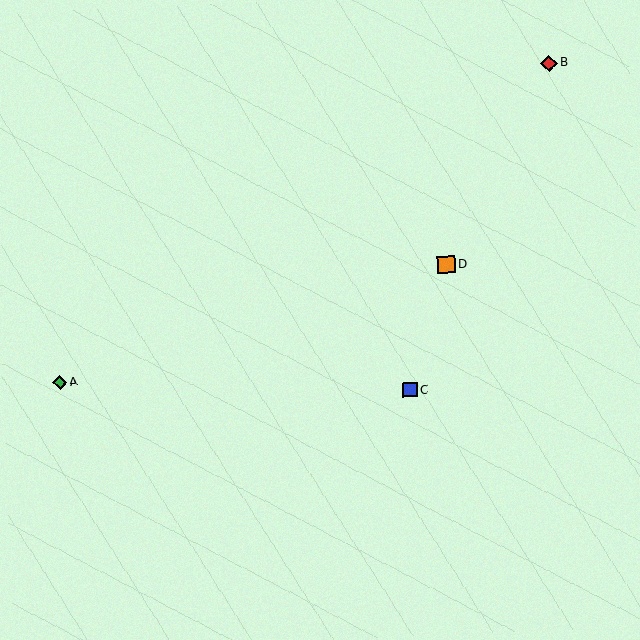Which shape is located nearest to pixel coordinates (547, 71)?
The red diamond (labeled B) at (549, 63) is nearest to that location.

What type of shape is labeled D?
Shape D is an orange square.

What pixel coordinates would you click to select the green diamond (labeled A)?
Click at (60, 382) to select the green diamond A.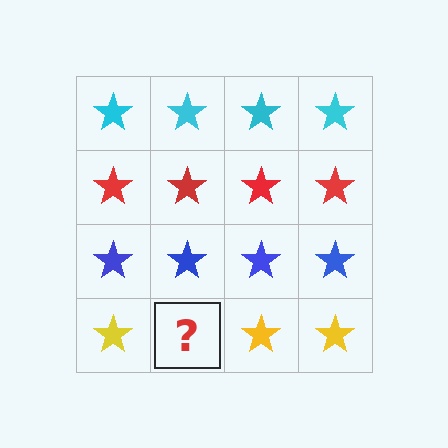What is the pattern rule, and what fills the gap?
The rule is that each row has a consistent color. The gap should be filled with a yellow star.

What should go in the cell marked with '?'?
The missing cell should contain a yellow star.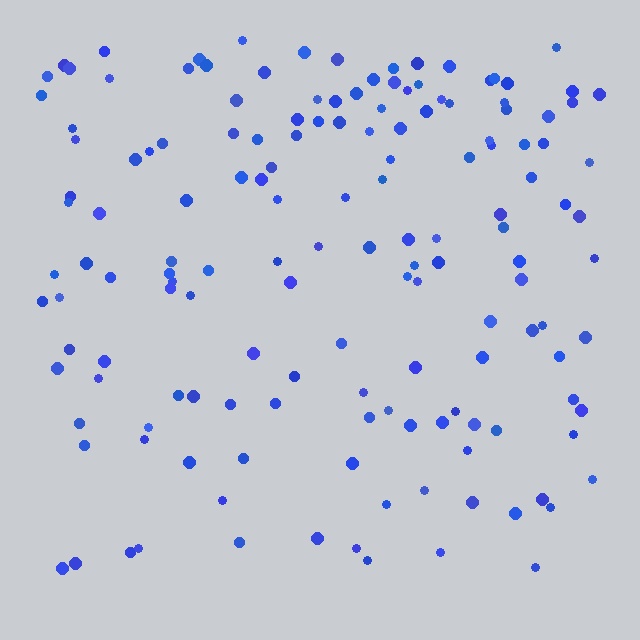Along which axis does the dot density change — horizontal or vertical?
Vertical.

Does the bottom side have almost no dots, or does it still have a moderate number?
Still a moderate number, just noticeably fewer than the top.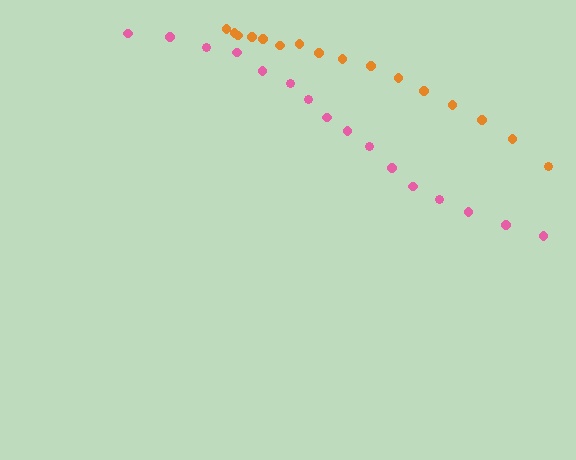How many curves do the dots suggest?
There are 2 distinct paths.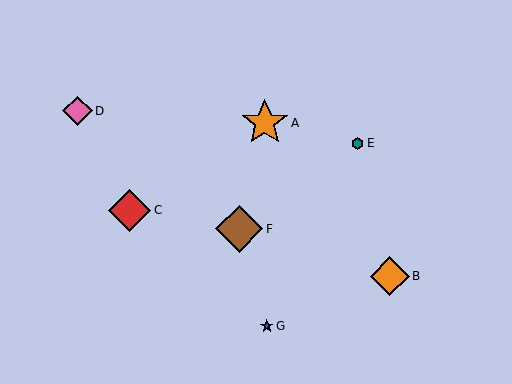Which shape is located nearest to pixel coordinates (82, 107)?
The pink diamond (labeled D) at (78, 111) is nearest to that location.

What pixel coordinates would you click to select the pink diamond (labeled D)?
Click at (78, 111) to select the pink diamond D.